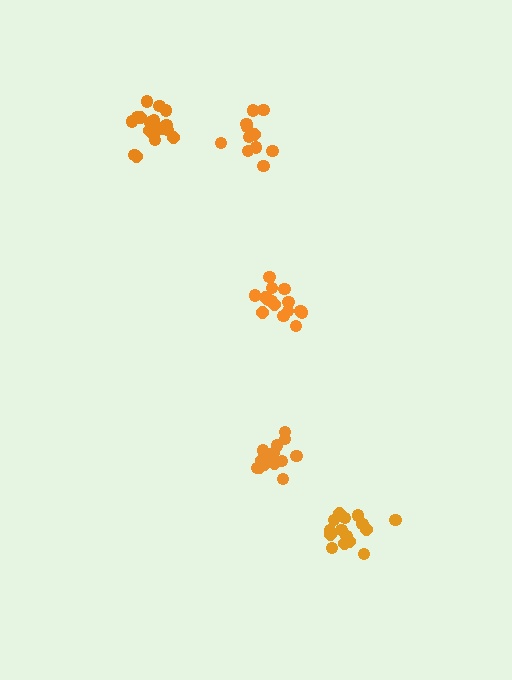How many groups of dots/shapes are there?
There are 5 groups.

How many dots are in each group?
Group 1: 15 dots, Group 2: 17 dots, Group 3: 11 dots, Group 4: 15 dots, Group 5: 15 dots (73 total).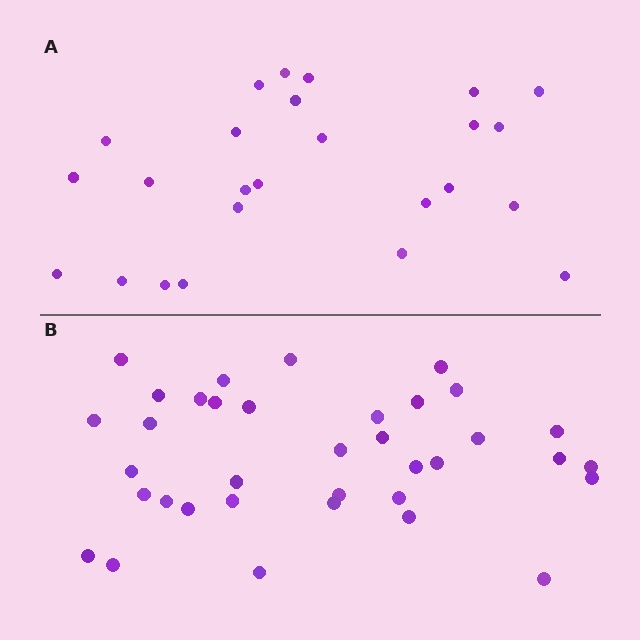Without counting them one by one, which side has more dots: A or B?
Region B (the bottom region) has more dots.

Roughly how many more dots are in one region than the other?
Region B has roughly 12 or so more dots than region A.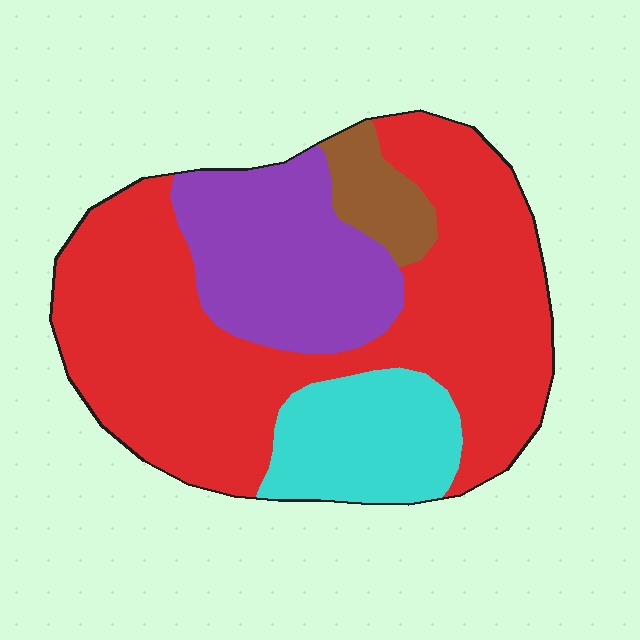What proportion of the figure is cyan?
Cyan takes up about one sixth (1/6) of the figure.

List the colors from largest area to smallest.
From largest to smallest: red, purple, cyan, brown.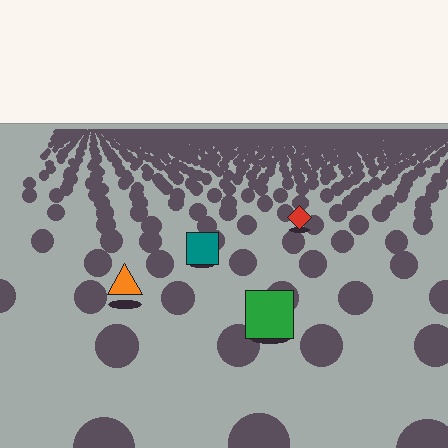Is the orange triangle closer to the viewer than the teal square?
Yes. The orange triangle is closer — you can tell from the texture gradient: the ground texture is coarser near it.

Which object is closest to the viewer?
The green square is closest. The texture marks near it are larger and more spread out.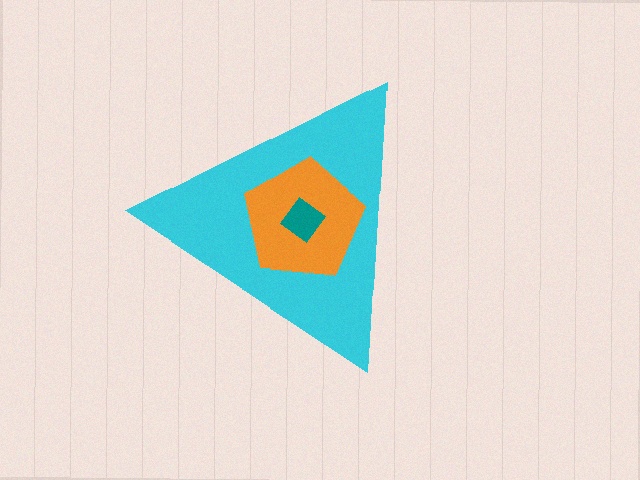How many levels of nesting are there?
3.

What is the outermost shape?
The cyan triangle.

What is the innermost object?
The teal diamond.